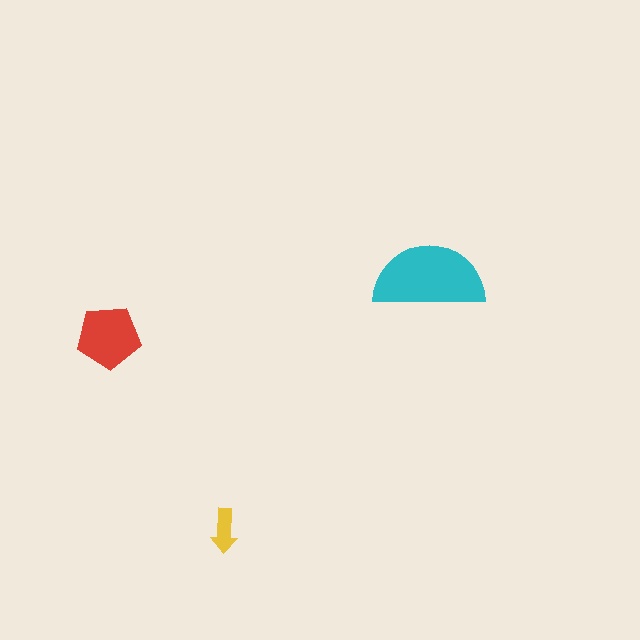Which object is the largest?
The cyan semicircle.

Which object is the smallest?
The yellow arrow.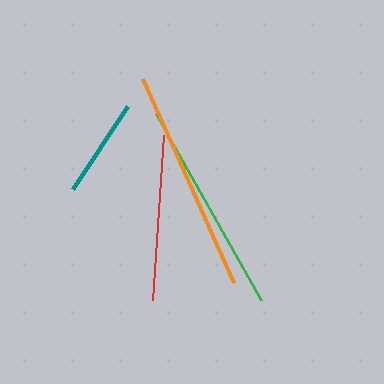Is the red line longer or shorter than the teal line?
The red line is longer than the teal line.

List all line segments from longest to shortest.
From longest to shortest: orange, green, red, teal.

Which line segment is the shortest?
The teal line is the shortest at approximately 99 pixels.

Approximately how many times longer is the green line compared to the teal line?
The green line is approximately 2.1 times the length of the teal line.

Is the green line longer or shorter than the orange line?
The orange line is longer than the green line.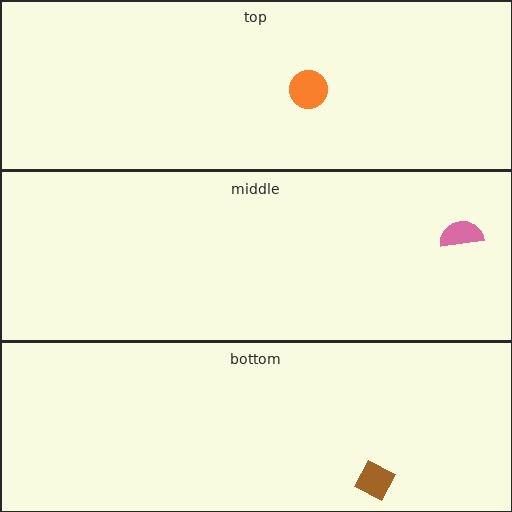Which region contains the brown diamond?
The bottom region.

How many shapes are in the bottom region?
1.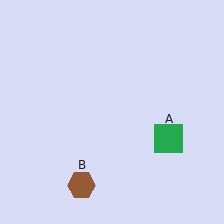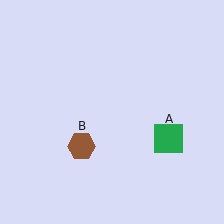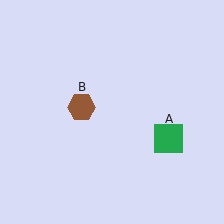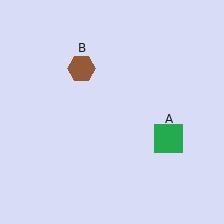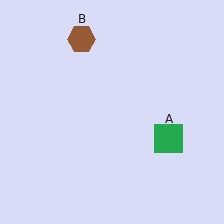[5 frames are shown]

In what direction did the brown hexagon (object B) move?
The brown hexagon (object B) moved up.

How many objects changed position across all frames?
1 object changed position: brown hexagon (object B).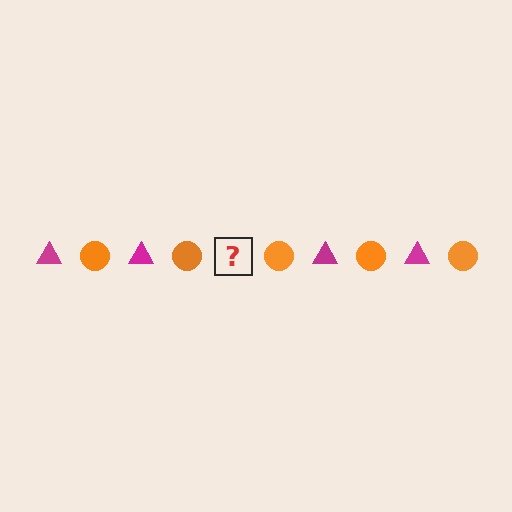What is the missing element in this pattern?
The missing element is a magenta triangle.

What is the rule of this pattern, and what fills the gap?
The rule is that the pattern alternates between magenta triangle and orange circle. The gap should be filled with a magenta triangle.